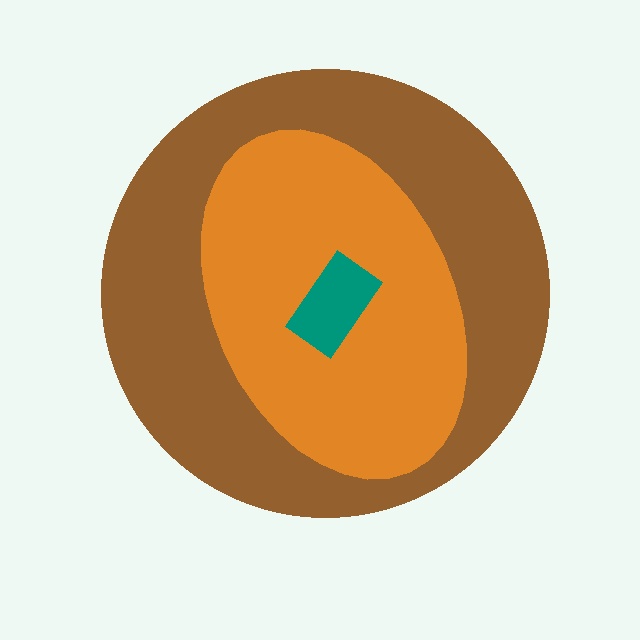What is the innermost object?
The teal rectangle.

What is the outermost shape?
The brown circle.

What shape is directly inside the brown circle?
The orange ellipse.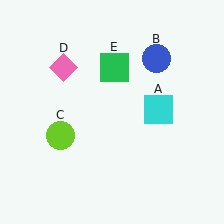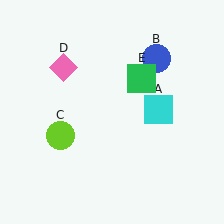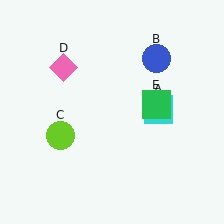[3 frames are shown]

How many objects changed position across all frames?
1 object changed position: green square (object E).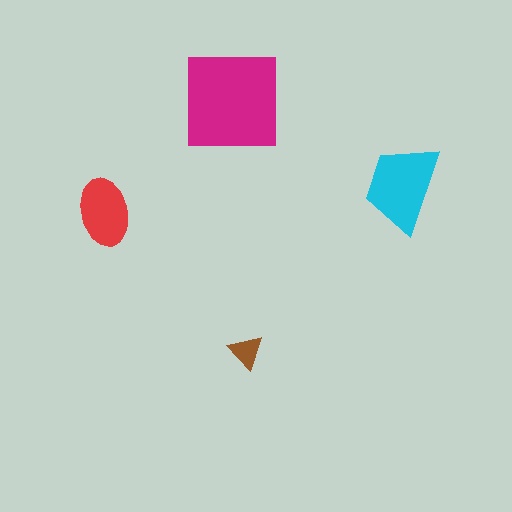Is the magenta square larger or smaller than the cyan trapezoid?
Larger.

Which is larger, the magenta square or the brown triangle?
The magenta square.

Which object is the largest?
The magenta square.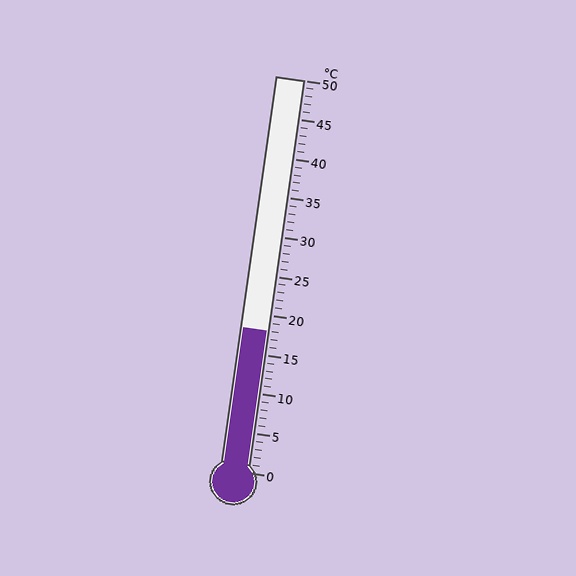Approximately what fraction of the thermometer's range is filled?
The thermometer is filled to approximately 35% of its range.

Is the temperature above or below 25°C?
The temperature is below 25°C.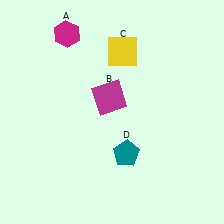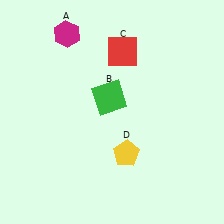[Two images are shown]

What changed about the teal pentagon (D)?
In Image 1, D is teal. In Image 2, it changed to yellow.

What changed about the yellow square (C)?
In Image 1, C is yellow. In Image 2, it changed to red.